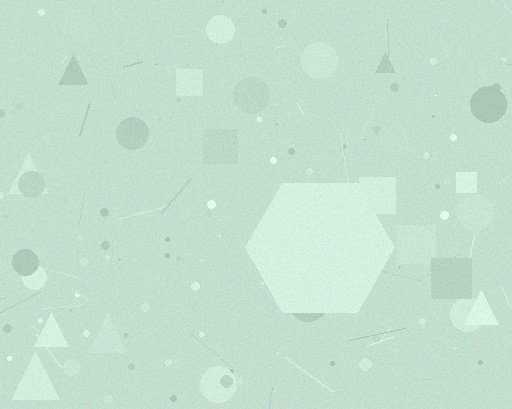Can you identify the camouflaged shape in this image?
The camouflaged shape is a hexagon.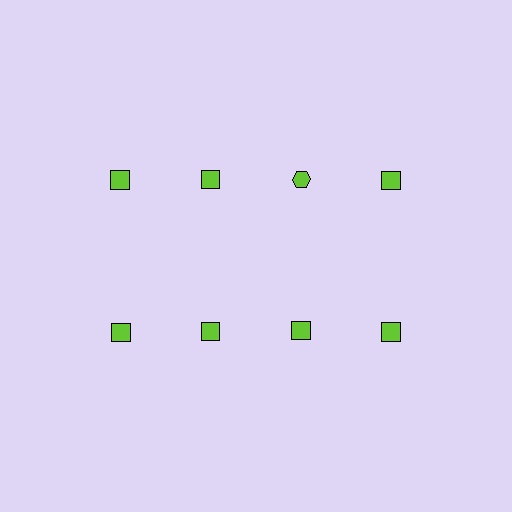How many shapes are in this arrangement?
There are 8 shapes arranged in a grid pattern.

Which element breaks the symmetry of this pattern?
The lime hexagon in the top row, center column breaks the symmetry. All other shapes are lime squares.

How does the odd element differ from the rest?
It has a different shape: hexagon instead of square.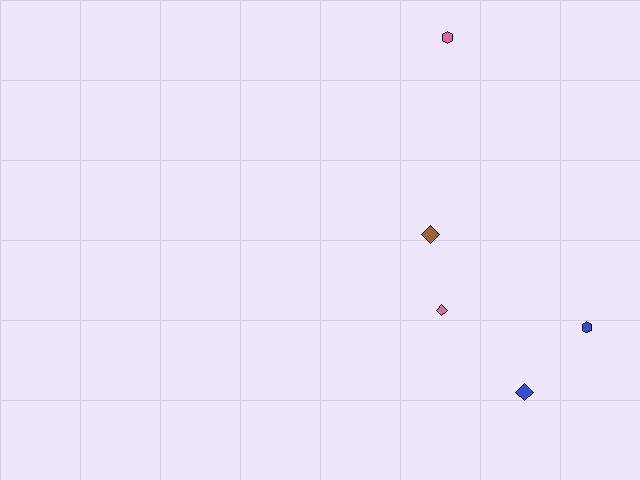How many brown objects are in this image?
There is 1 brown object.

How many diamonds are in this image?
There are 3 diamonds.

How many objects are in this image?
There are 5 objects.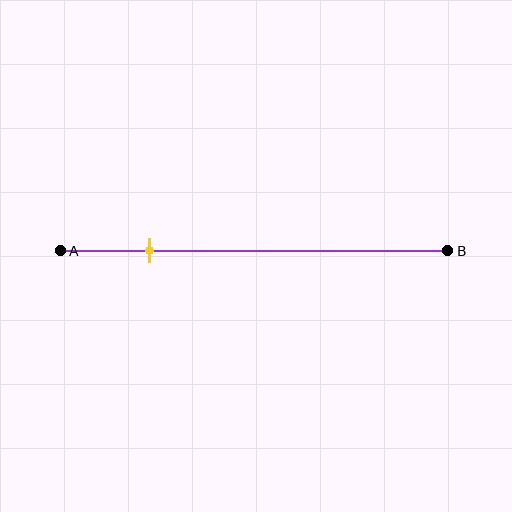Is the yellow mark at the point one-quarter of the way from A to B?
Yes, the mark is approximately at the one-quarter point.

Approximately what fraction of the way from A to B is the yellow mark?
The yellow mark is approximately 25% of the way from A to B.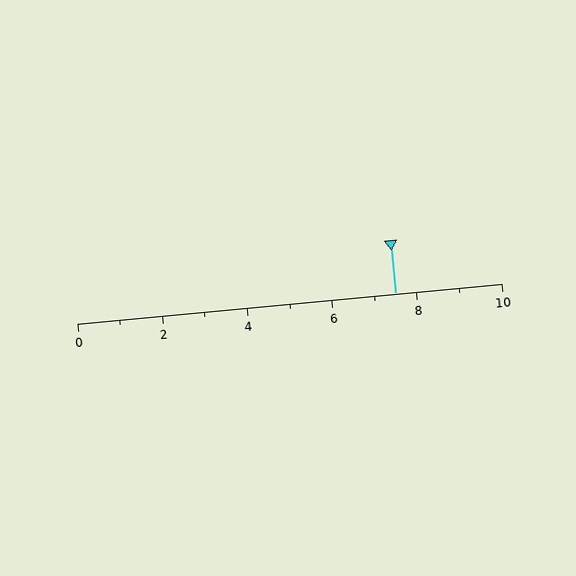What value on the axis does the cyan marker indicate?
The marker indicates approximately 7.5.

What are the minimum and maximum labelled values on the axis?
The axis runs from 0 to 10.